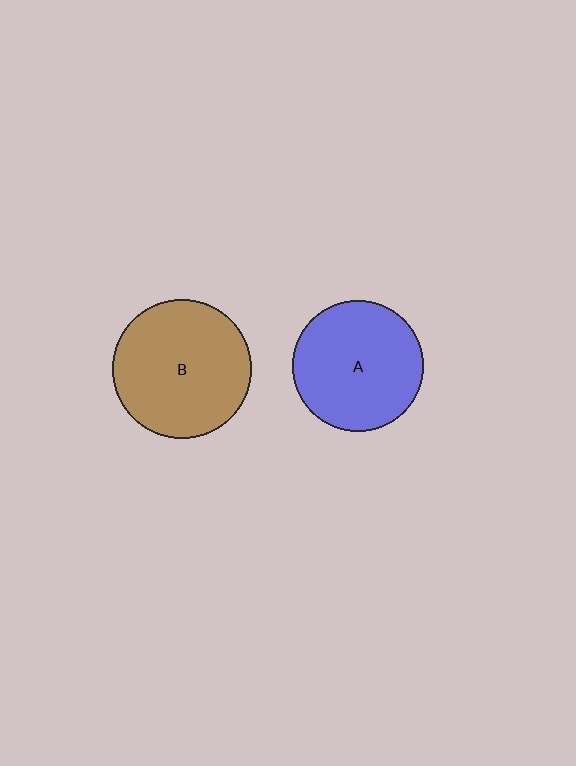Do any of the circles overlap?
No, none of the circles overlap.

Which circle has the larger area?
Circle B (brown).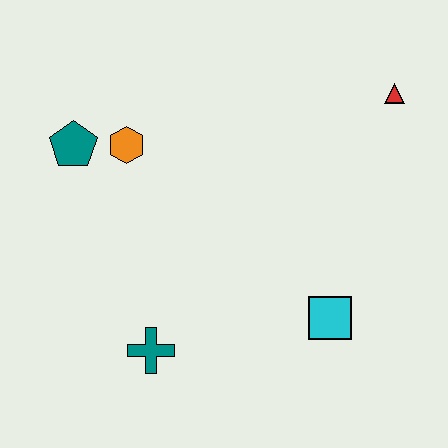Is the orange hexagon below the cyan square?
No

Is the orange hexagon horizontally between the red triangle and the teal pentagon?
Yes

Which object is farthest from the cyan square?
The teal pentagon is farthest from the cyan square.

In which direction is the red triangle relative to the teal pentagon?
The red triangle is to the right of the teal pentagon.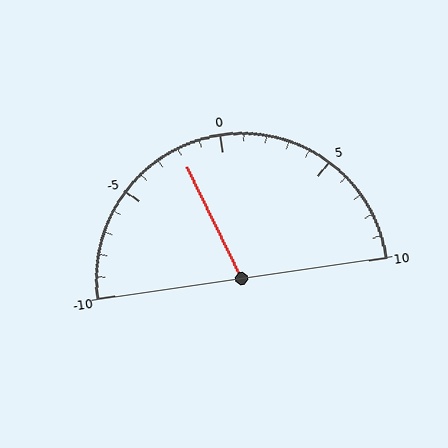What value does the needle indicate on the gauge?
The needle indicates approximately -2.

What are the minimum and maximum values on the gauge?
The gauge ranges from -10 to 10.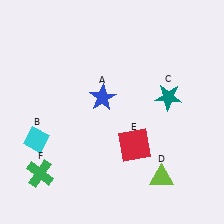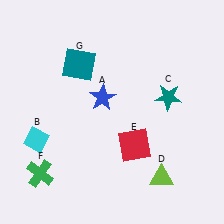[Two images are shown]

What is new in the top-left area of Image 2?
A teal square (G) was added in the top-left area of Image 2.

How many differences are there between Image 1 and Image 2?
There is 1 difference between the two images.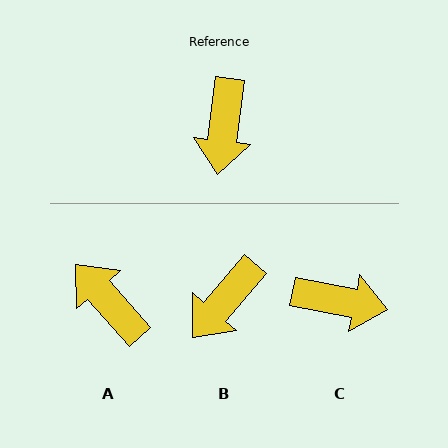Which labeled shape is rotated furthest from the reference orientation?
A, about 131 degrees away.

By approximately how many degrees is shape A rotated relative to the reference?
Approximately 131 degrees clockwise.